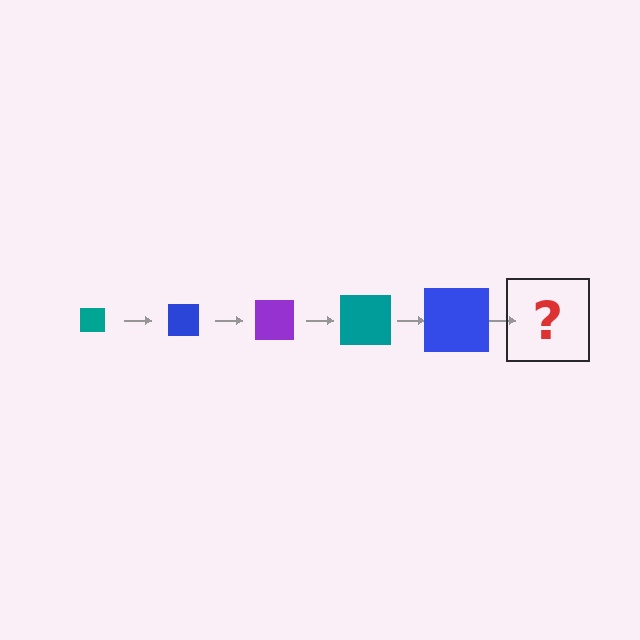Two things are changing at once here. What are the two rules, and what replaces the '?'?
The two rules are that the square grows larger each step and the color cycles through teal, blue, and purple. The '?' should be a purple square, larger than the previous one.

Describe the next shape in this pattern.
It should be a purple square, larger than the previous one.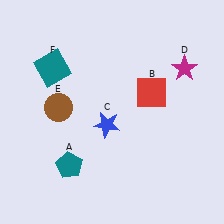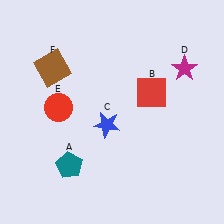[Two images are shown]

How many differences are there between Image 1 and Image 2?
There are 2 differences between the two images.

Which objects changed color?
E changed from brown to red. F changed from teal to brown.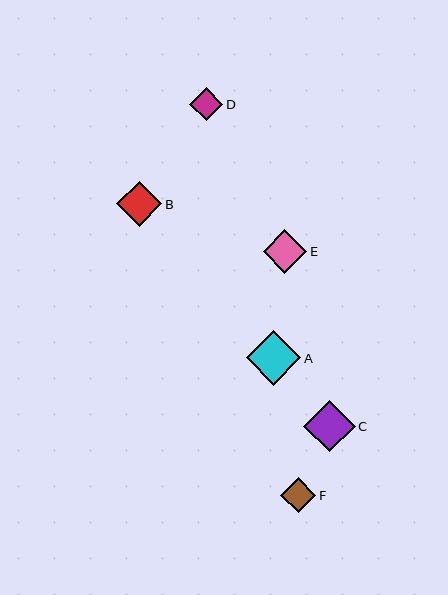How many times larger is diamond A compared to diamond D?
Diamond A is approximately 1.7 times the size of diamond D.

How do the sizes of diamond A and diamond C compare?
Diamond A and diamond C are approximately the same size.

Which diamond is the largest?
Diamond A is the largest with a size of approximately 55 pixels.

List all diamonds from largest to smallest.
From largest to smallest: A, C, B, E, F, D.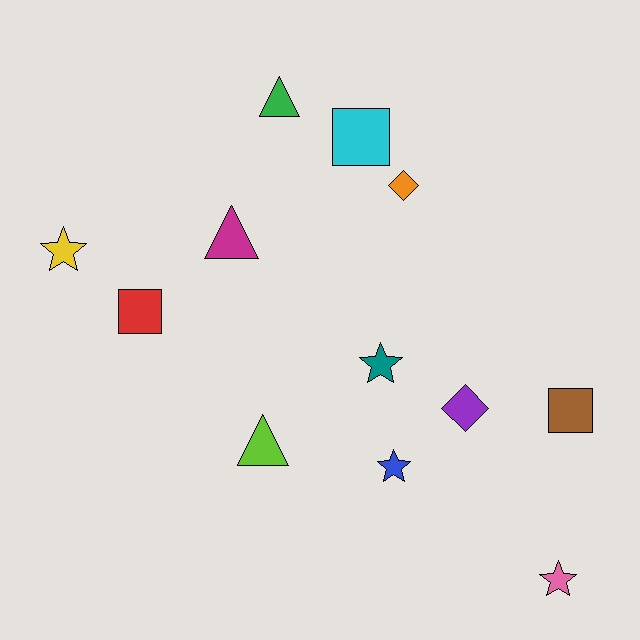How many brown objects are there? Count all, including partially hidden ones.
There is 1 brown object.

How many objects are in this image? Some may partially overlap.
There are 12 objects.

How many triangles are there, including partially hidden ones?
There are 3 triangles.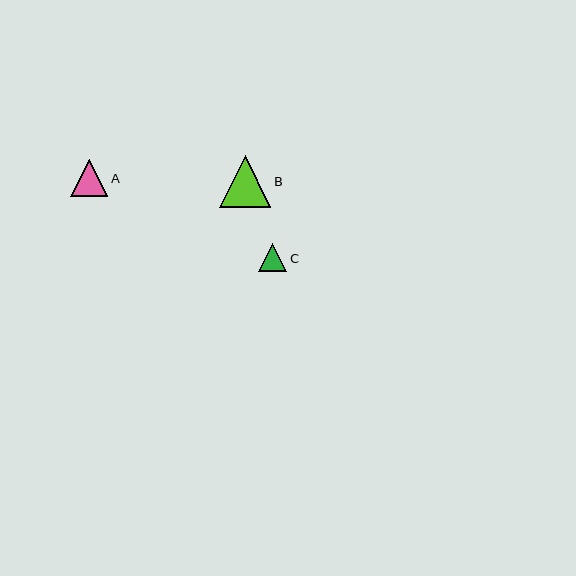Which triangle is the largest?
Triangle B is the largest with a size of approximately 51 pixels.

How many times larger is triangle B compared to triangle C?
Triangle B is approximately 1.8 times the size of triangle C.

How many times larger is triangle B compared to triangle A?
Triangle B is approximately 1.4 times the size of triangle A.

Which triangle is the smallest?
Triangle C is the smallest with a size of approximately 29 pixels.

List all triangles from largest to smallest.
From largest to smallest: B, A, C.